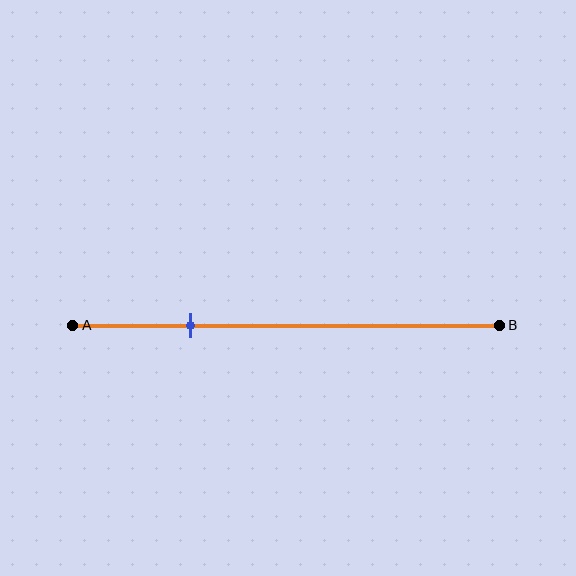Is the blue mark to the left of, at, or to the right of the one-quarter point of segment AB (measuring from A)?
The blue mark is approximately at the one-quarter point of segment AB.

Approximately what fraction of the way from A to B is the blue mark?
The blue mark is approximately 30% of the way from A to B.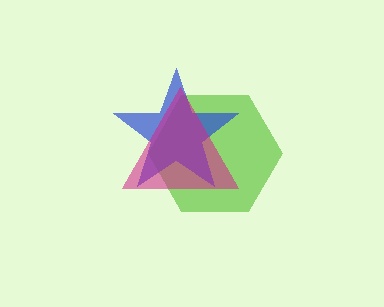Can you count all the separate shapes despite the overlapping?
Yes, there are 3 separate shapes.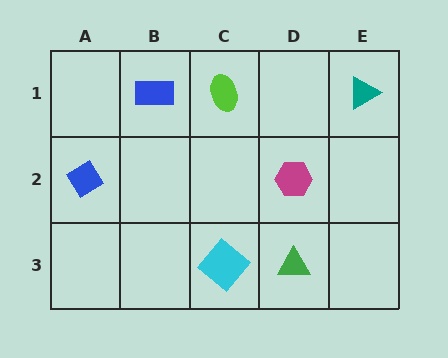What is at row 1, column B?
A blue rectangle.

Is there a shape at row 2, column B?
No, that cell is empty.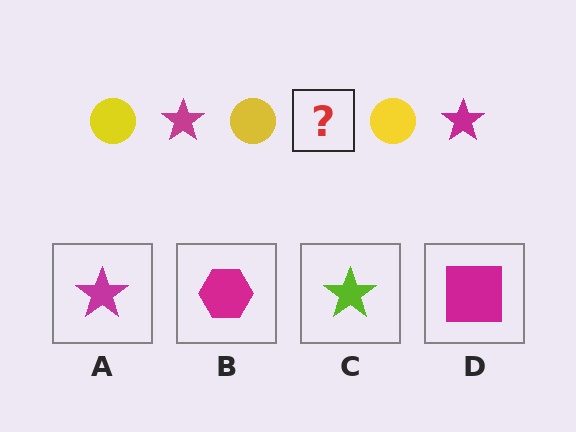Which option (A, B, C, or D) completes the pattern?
A.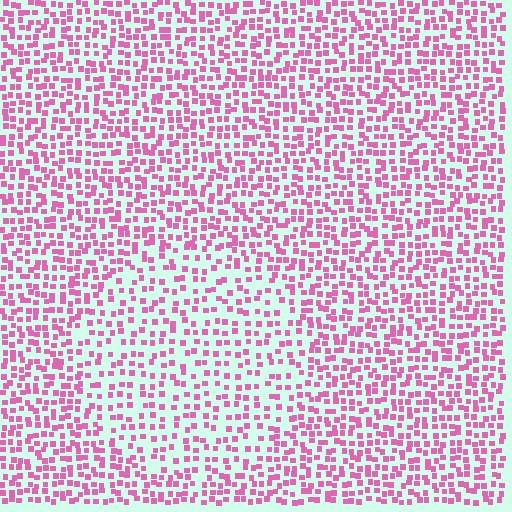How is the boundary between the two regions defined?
The boundary is defined by a change in element density (approximately 1.6x ratio). All elements are the same color, size, and shape.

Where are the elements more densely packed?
The elements are more densely packed outside the circle boundary.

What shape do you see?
I see a circle.